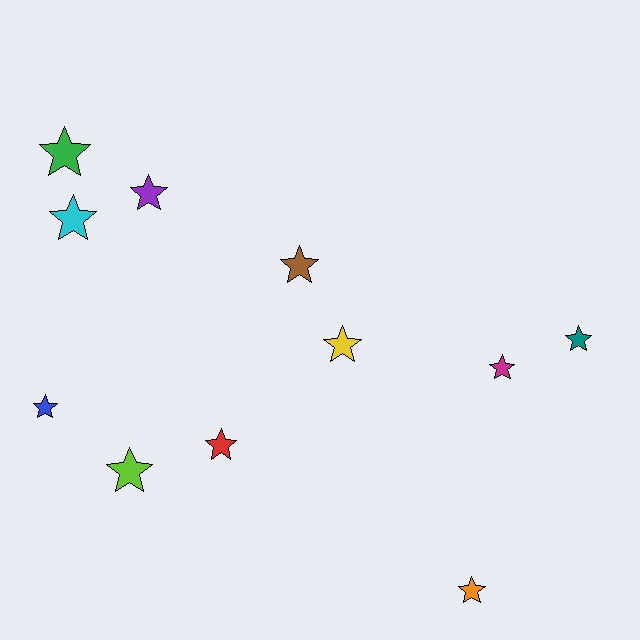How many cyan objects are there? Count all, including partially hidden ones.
There is 1 cyan object.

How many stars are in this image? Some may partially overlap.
There are 11 stars.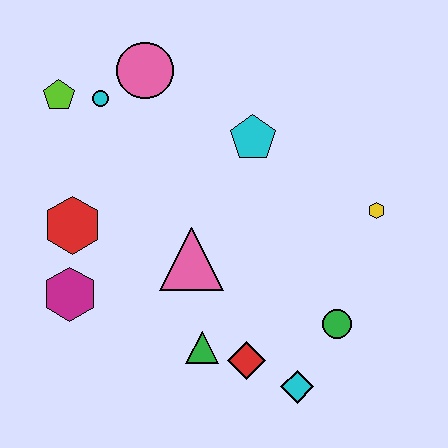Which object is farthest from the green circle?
The lime pentagon is farthest from the green circle.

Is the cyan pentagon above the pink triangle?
Yes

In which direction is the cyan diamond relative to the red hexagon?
The cyan diamond is to the right of the red hexagon.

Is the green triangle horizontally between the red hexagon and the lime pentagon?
No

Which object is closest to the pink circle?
The cyan circle is closest to the pink circle.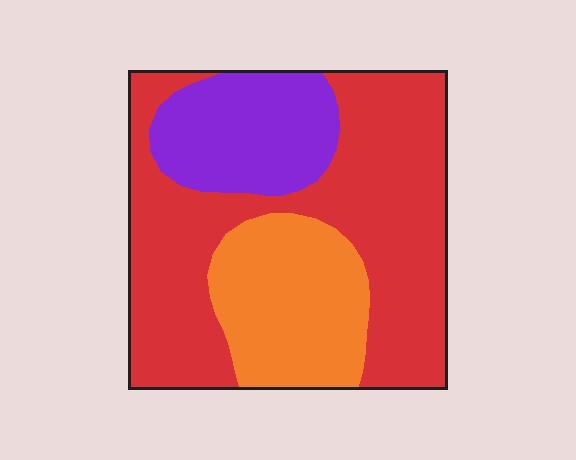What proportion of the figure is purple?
Purple covers about 20% of the figure.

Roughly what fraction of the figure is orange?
Orange covers about 25% of the figure.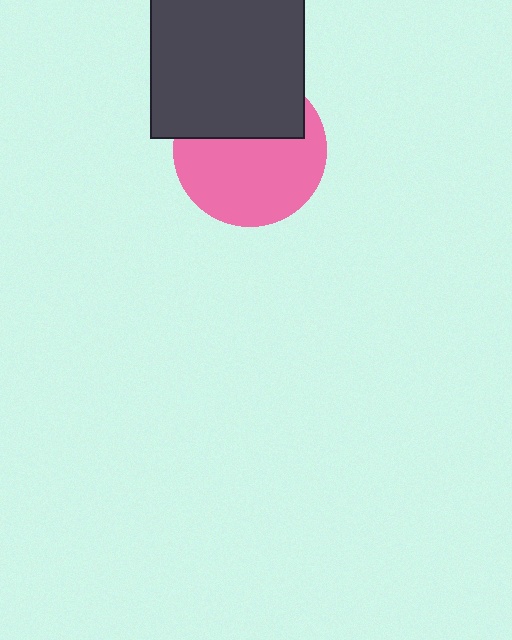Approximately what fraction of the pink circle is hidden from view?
Roughly 38% of the pink circle is hidden behind the dark gray square.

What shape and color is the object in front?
The object in front is a dark gray square.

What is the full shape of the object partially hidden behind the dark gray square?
The partially hidden object is a pink circle.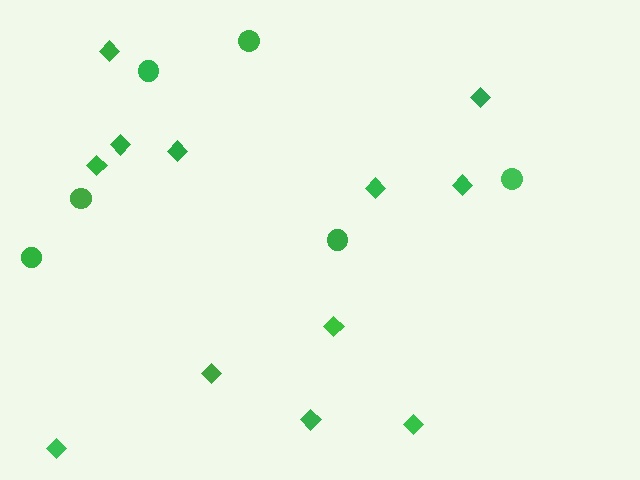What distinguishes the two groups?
There are 2 groups: one group of diamonds (12) and one group of circles (6).